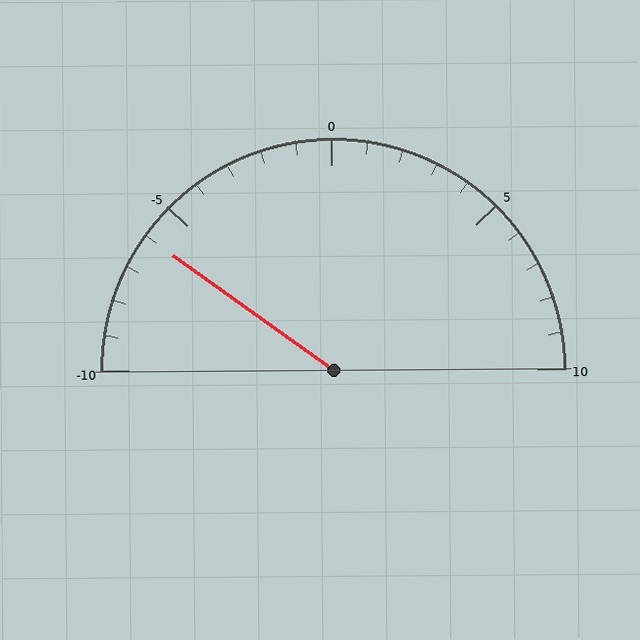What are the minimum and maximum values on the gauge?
The gauge ranges from -10 to 10.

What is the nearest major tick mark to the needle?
The nearest major tick mark is -5.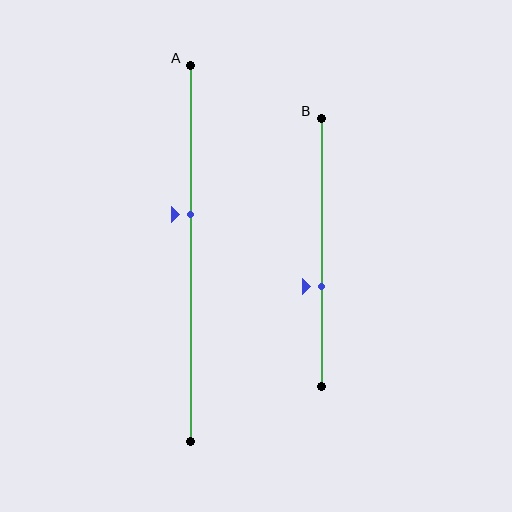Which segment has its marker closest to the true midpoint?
Segment A has its marker closest to the true midpoint.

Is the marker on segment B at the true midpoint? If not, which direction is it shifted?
No, the marker on segment B is shifted downward by about 13% of the segment length.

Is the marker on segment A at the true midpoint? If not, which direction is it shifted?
No, the marker on segment A is shifted upward by about 10% of the segment length.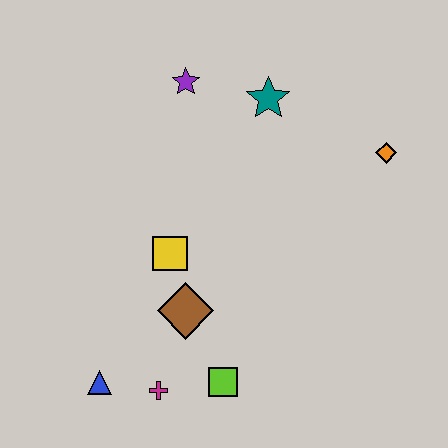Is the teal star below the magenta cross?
No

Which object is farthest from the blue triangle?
The orange diamond is farthest from the blue triangle.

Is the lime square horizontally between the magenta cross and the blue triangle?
No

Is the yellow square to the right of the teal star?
No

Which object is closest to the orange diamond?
The teal star is closest to the orange diamond.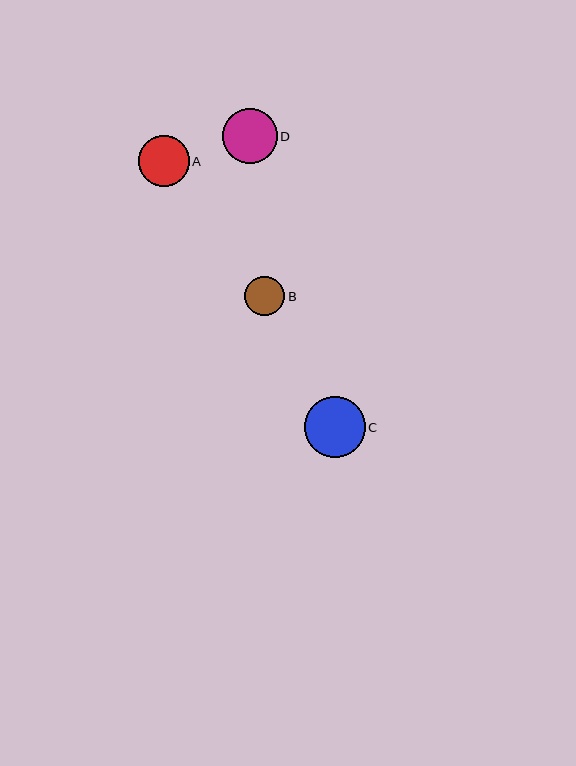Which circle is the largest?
Circle C is the largest with a size of approximately 61 pixels.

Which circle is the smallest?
Circle B is the smallest with a size of approximately 40 pixels.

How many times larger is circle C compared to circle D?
Circle C is approximately 1.1 times the size of circle D.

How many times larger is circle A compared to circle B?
Circle A is approximately 1.3 times the size of circle B.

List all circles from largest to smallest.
From largest to smallest: C, D, A, B.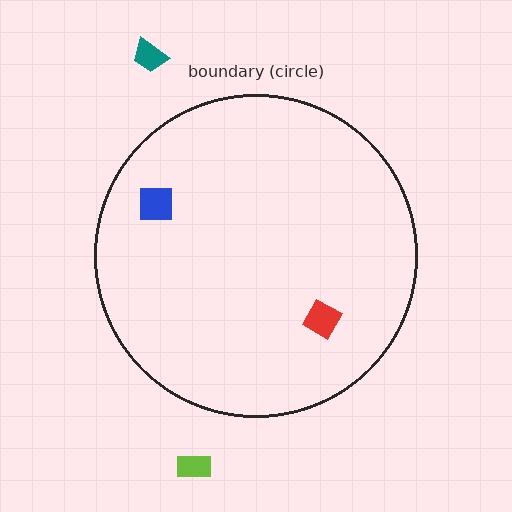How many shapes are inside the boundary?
2 inside, 2 outside.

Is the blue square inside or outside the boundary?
Inside.